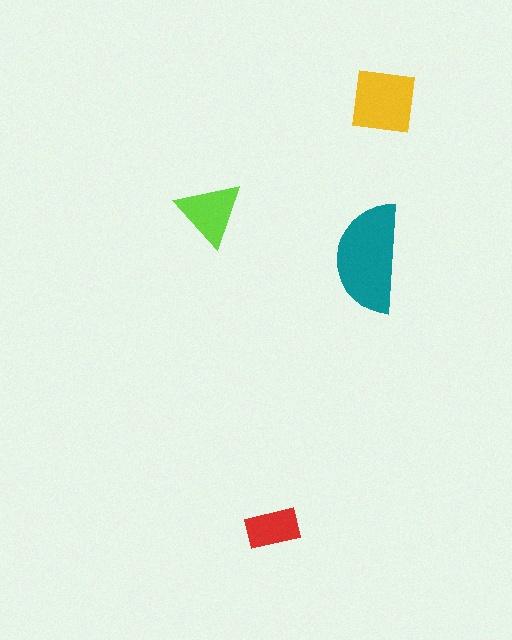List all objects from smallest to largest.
The red rectangle, the lime triangle, the yellow square, the teal semicircle.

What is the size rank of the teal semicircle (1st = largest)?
1st.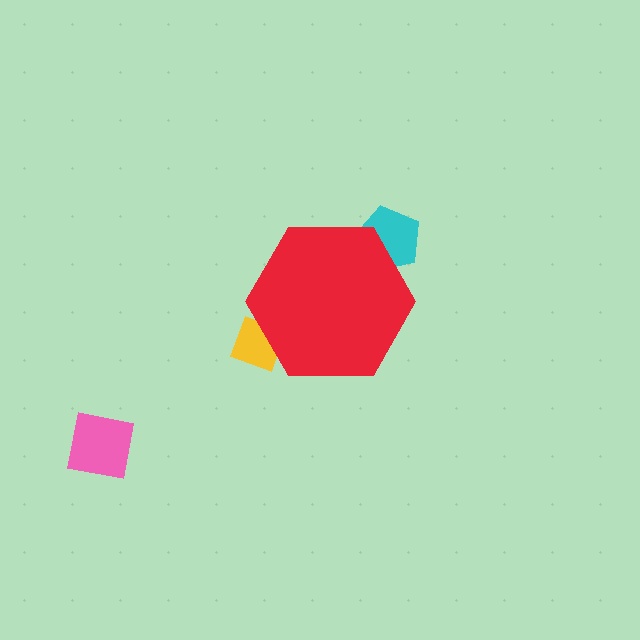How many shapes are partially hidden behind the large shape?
2 shapes are partially hidden.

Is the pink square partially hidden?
No, the pink square is fully visible.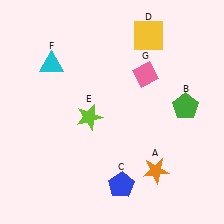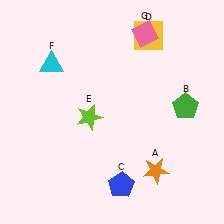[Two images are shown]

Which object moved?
The pink diamond (G) moved up.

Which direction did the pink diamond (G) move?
The pink diamond (G) moved up.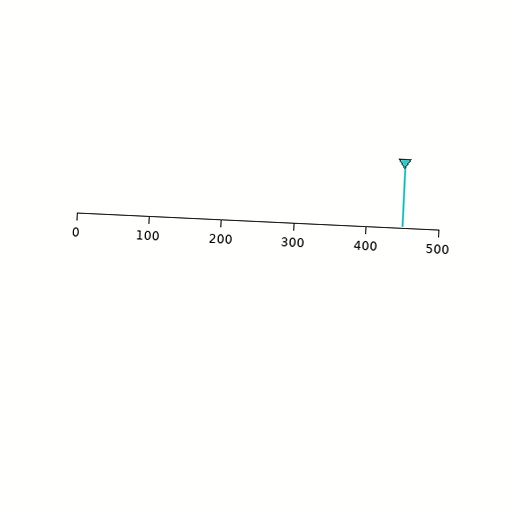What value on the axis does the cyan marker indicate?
The marker indicates approximately 450.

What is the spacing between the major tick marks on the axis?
The major ticks are spaced 100 apart.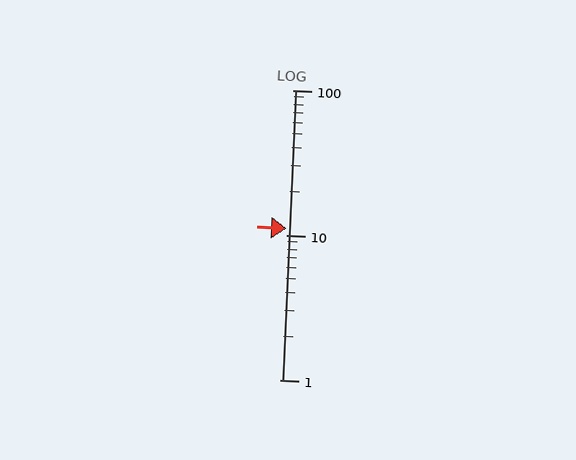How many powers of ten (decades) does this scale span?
The scale spans 2 decades, from 1 to 100.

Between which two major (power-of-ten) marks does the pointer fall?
The pointer is between 10 and 100.